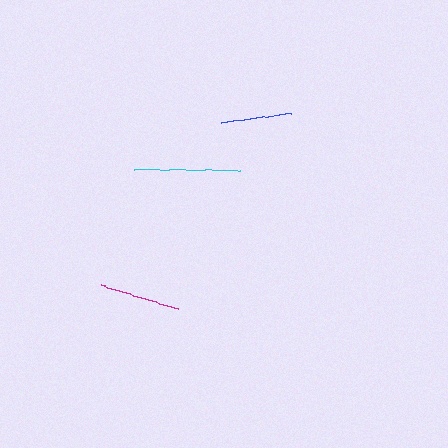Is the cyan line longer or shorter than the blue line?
The cyan line is longer than the blue line.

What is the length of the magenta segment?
The magenta segment is approximately 81 pixels long.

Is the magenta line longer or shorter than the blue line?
The magenta line is longer than the blue line.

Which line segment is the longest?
The cyan line is the longest at approximately 106 pixels.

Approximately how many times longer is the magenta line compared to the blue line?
The magenta line is approximately 1.1 times the length of the blue line.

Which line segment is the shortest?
The blue line is the shortest at approximately 71 pixels.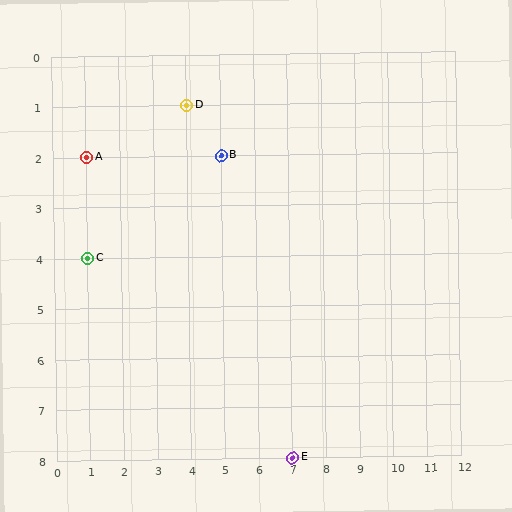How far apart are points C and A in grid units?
Points C and A are 2 rows apart.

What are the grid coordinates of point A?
Point A is at grid coordinates (1, 2).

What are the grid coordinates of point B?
Point B is at grid coordinates (5, 2).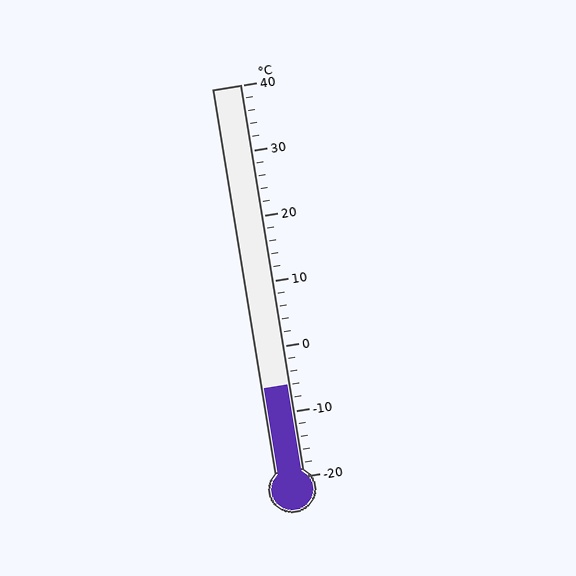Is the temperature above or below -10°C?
The temperature is above -10°C.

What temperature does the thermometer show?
The thermometer shows approximately -6°C.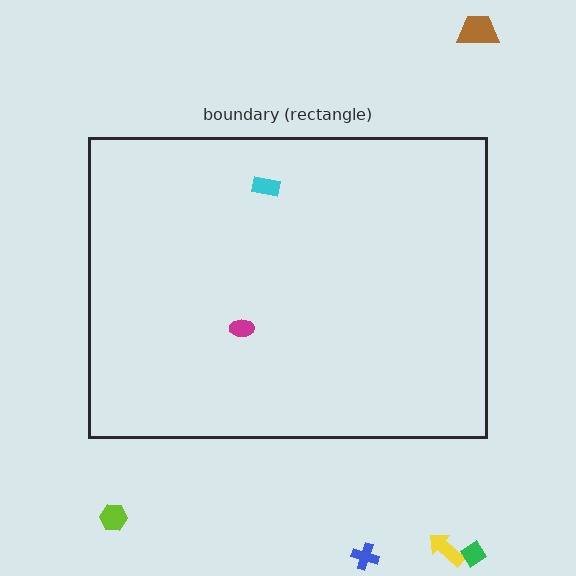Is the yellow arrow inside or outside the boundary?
Outside.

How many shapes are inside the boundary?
2 inside, 5 outside.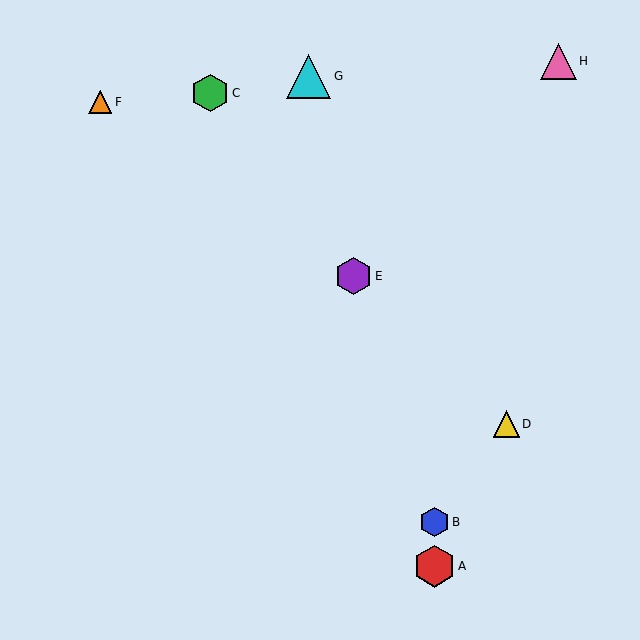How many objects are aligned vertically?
2 objects (A, B) are aligned vertically.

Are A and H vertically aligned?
No, A is at x≈435 and H is at x≈558.